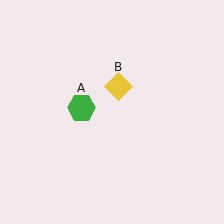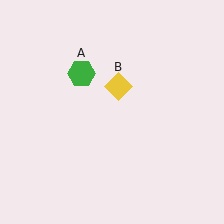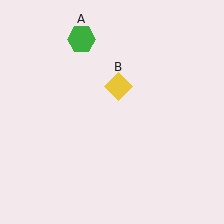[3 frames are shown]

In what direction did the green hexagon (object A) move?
The green hexagon (object A) moved up.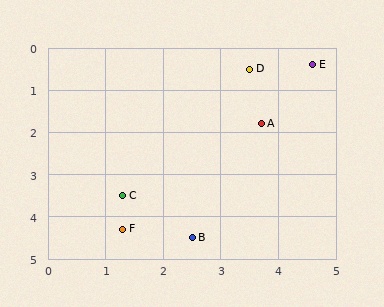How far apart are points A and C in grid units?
Points A and C are about 2.9 grid units apart.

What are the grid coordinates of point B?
Point B is at approximately (2.5, 4.5).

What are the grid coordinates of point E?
Point E is at approximately (4.6, 0.4).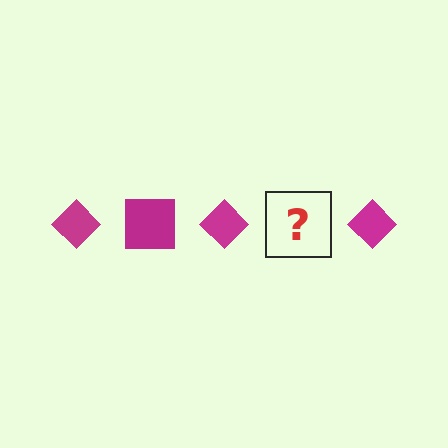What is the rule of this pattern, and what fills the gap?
The rule is that the pattern cycles through diamond, square shapes in magenta. The gap should be filled with a magenta square.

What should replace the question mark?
The question mark should be replaced with a magenta square.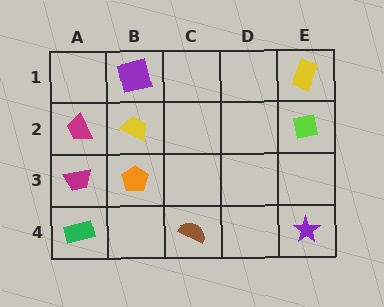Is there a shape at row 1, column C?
No, that cell is empty.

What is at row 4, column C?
A brown semicircle.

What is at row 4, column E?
A purple star.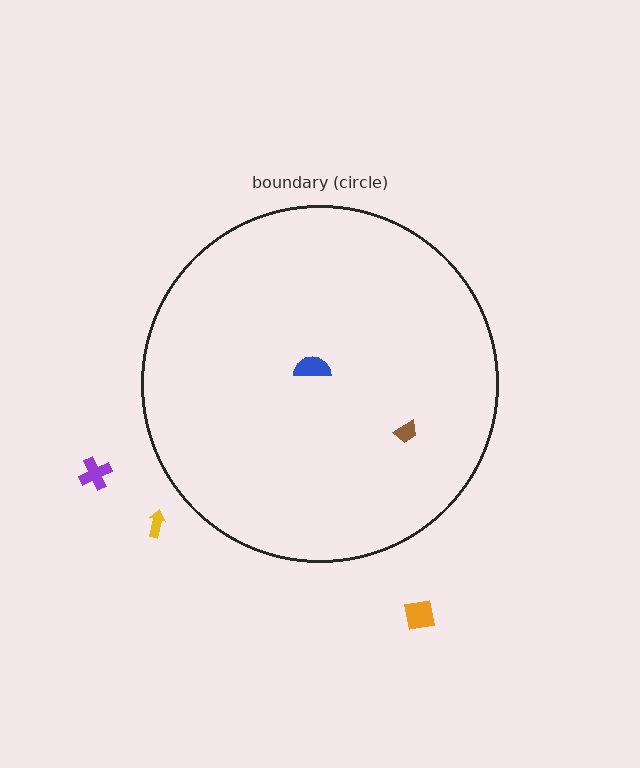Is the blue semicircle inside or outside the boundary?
Inside.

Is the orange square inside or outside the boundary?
Outside.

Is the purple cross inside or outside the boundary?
Outside.